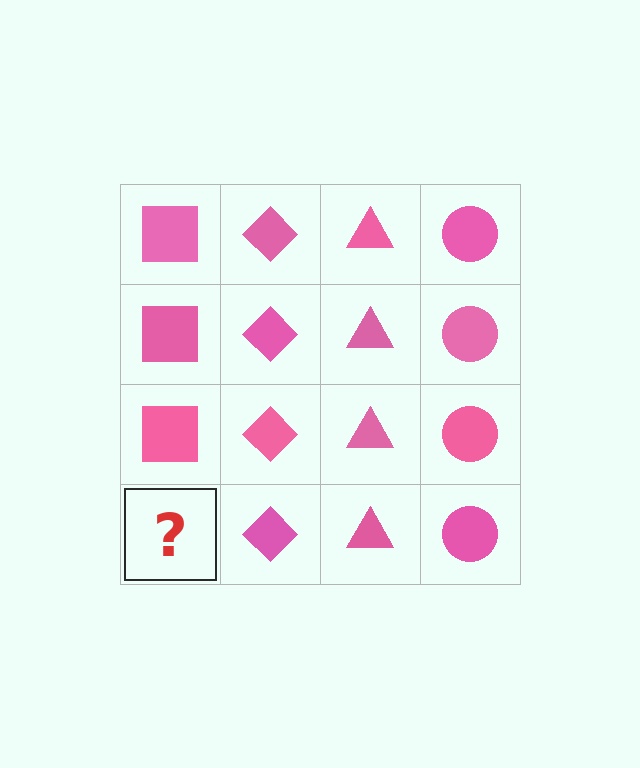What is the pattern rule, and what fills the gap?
The rule is that each column has a consistent shape. The gap should be filled with a pink square.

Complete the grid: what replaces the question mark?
The question mark should be replaced with a pink square.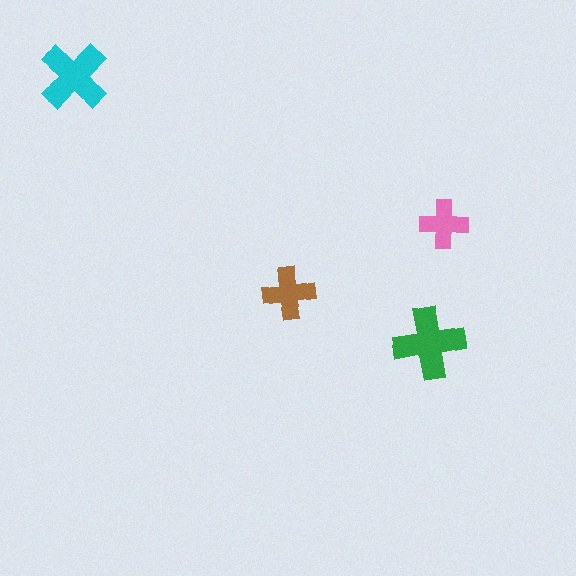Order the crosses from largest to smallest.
the green one, the cyan one, the brown one, the pink one.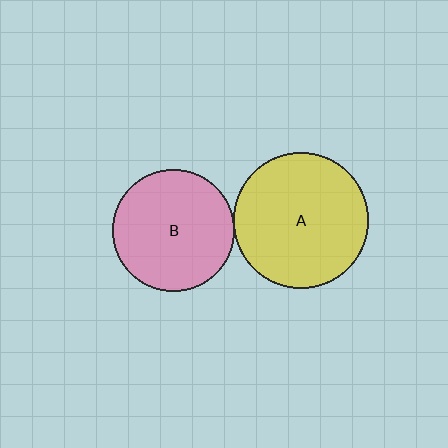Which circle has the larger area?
Circle A (yellow).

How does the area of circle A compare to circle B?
Approximately 1.2 times.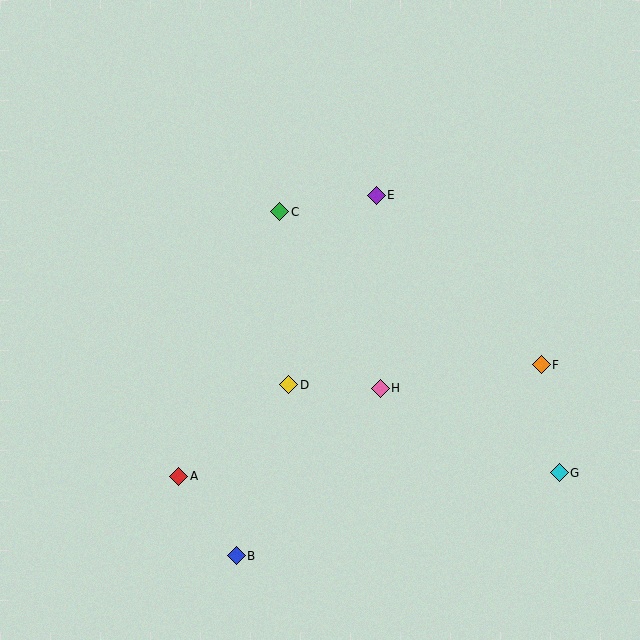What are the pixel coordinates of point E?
Point E is at (376, 195).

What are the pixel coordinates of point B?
Point B is at (236, 556).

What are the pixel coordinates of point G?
Point G is at (559, 473).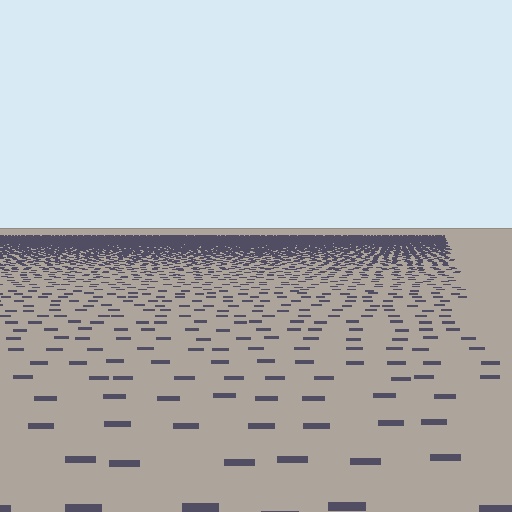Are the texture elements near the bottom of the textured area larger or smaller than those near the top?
Larger. Near the bottom, elements are closer to the viewer and appear at a bigger on-screen size.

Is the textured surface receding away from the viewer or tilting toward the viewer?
The surface is receding away from the viewer. Texture elements get smaller and denser toward the top.